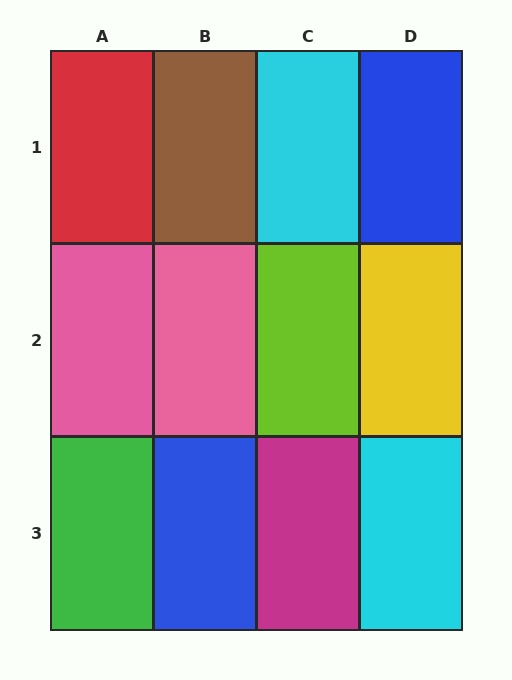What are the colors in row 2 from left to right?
Pink, pink, lime, yellow.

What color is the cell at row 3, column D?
Cyan.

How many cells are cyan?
2 cells are cyan.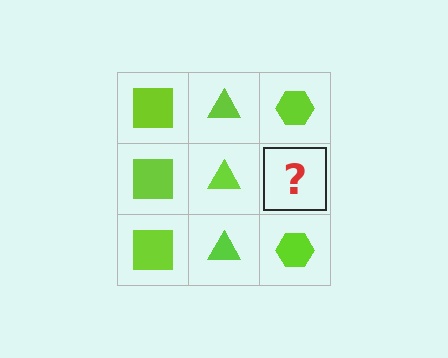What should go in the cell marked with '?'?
The missing cell should contain a lime hexagon.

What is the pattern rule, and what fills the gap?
The rule is that each column has a consistent shape. The gap should be filled with a lime hexagon.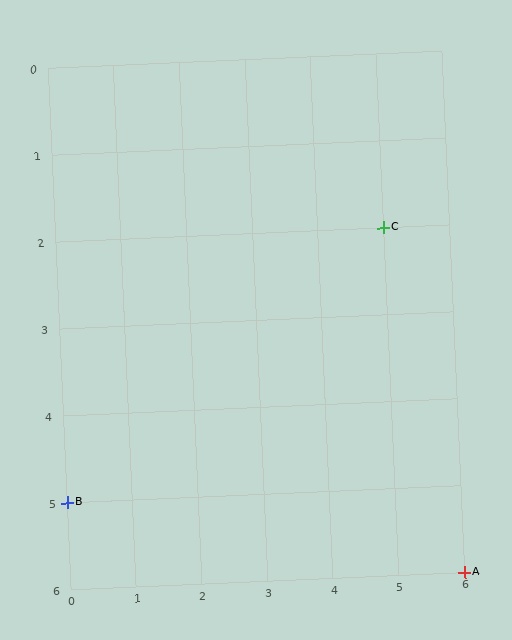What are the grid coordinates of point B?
Point B is at grid coordinates (0, 5).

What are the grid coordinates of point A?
Point A is at grid coordinates (6, 6).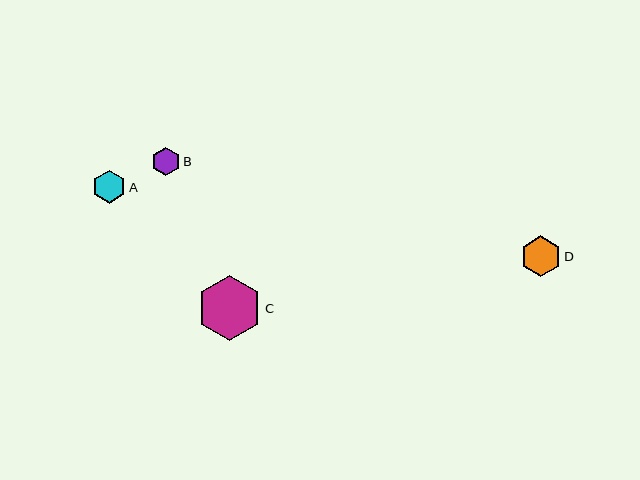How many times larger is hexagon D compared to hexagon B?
Hexagon D is approximately 1.4 times the size of hexagon B.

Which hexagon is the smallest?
Hexagon B is the smallest with a size of approximately 28 pixels.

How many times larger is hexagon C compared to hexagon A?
Hexagon C is approximately 2.0 times the size of hexagon A.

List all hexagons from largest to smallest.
From largest to smallest: C, D, A, B.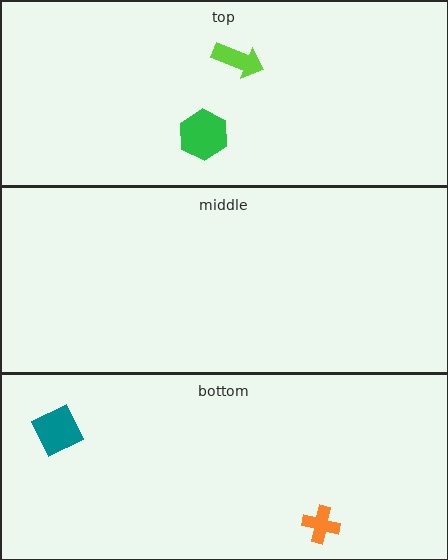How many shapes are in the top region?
2.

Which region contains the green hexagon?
The top region.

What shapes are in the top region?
The green hexagon, the lime arrow.